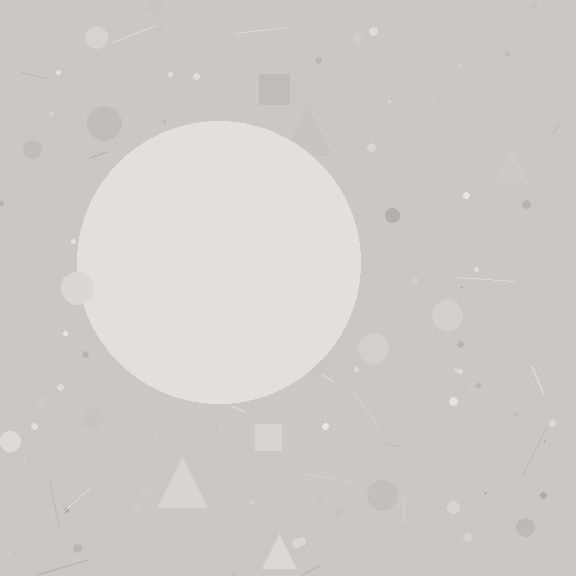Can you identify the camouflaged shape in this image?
The camouflaged shape is a circle.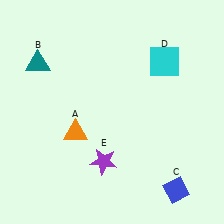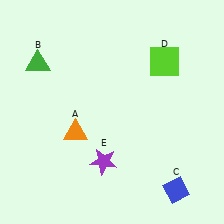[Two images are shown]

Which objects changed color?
B changed from teal to green. D changed from cyan to lime.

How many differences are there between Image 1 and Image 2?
There are 2 differences between the two images.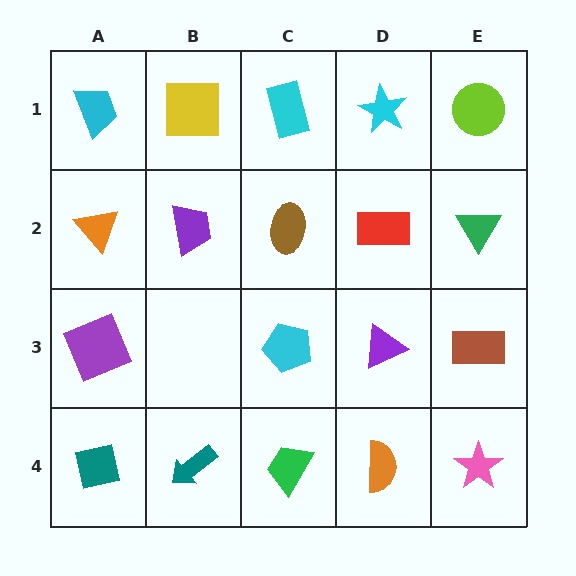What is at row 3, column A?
A purple square.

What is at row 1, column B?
A yellow square.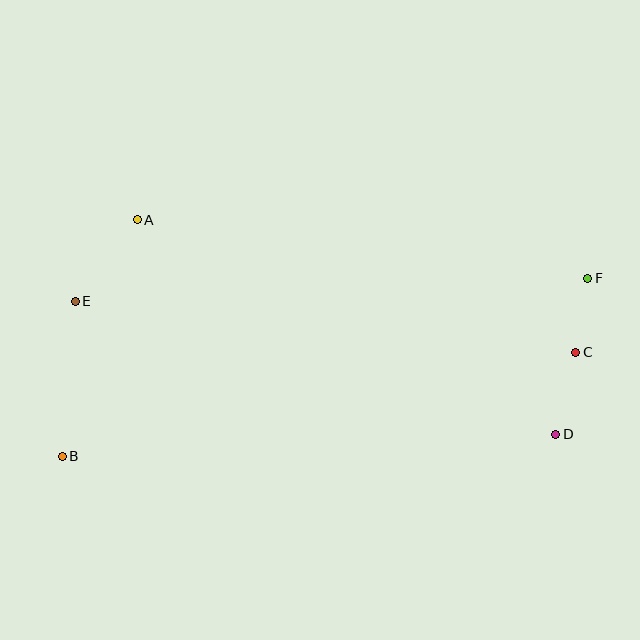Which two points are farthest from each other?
Points B and F are farthest from each other.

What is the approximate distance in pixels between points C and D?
The distance between C and D is approximately 84 pixels.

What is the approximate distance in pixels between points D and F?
The distance between D and F is approximately 159 pixels.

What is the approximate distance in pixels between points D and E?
The distance between D and E is approximately 498 pixels.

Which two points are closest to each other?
Points C and F are closest to each other.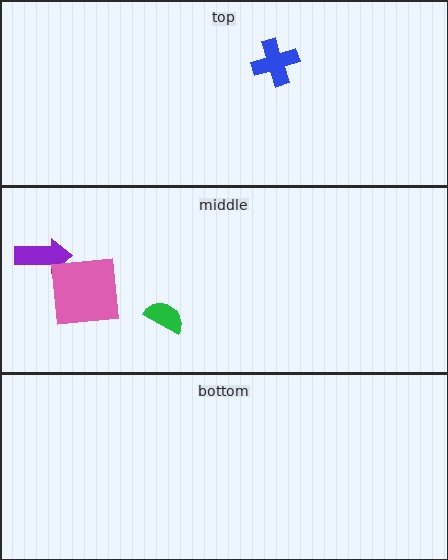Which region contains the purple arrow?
The middle region.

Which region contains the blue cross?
The top region.